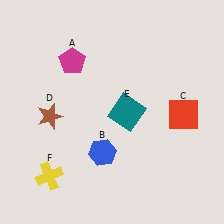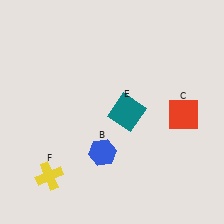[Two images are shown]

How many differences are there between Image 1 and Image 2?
There are 2 differences between the two images.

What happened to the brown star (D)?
The brown star (D) was removed in Image 2. It was in the bottom-left area of Image 1.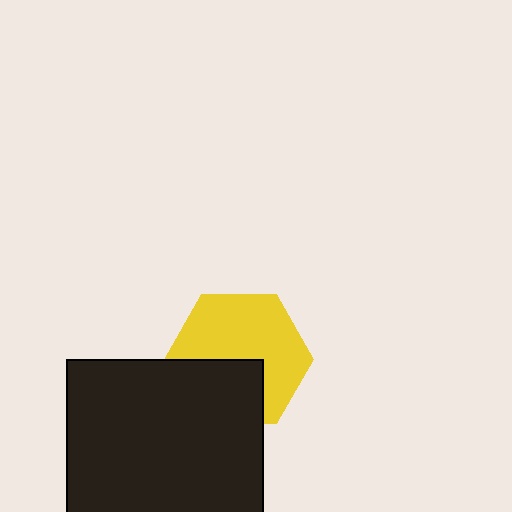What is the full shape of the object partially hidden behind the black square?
The partially hidden object is a yellow hexagon.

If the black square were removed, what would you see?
You would see the complete yellow hexagon.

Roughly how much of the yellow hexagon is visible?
About half of it is visible (roughly 65%).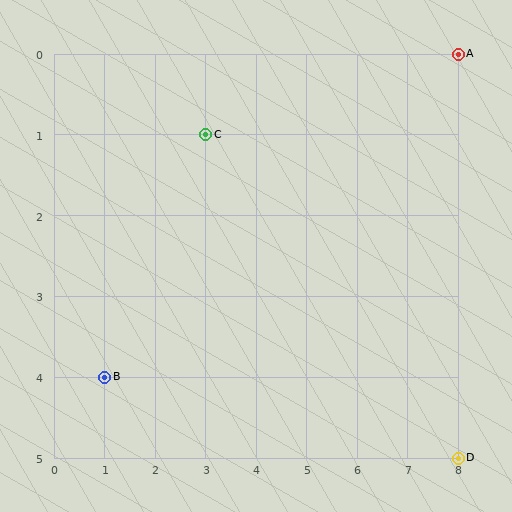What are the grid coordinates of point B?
Point B is at grid coordinates (1, 4).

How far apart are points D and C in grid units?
Points D and C are 5 columns and 4 rows apart (about 6.4 grid units diagonally).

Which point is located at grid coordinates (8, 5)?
Point D is at (8, 5).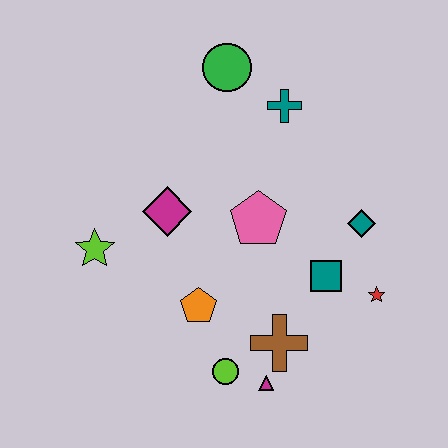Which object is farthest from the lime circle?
The green circle is farthest from the lime circle.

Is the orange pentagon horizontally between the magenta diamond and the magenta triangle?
Yes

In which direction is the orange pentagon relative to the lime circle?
The orange pentagon is above the lime circle.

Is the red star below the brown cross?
No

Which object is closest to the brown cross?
The magenta triangle is closest to the brown cross.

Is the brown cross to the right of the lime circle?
Yes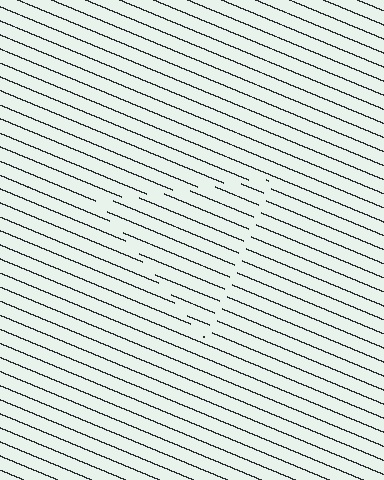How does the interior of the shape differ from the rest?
The interior of the shape contains the same grating, shifted by half a period — the contour is defined by the phase discontinuity where line-ends from the inner and outer gratings abut.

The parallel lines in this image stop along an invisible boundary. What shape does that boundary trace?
An illusory triangle. The interior of the shape contains the same grating, shifted by half a period — the contour is defined by the phase discontinuity where line-ends from the inner and outer gratings abut.